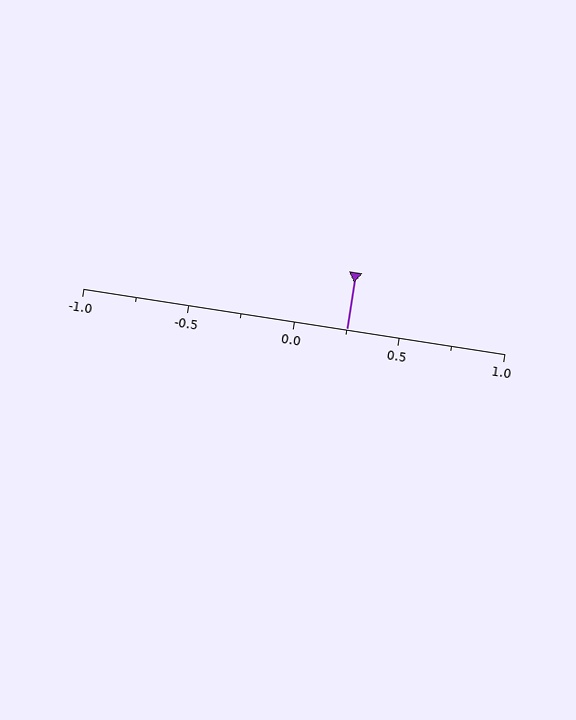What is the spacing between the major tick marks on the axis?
The major ticks are spaced 0.5 apart.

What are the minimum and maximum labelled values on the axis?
The axis runs from -1.0 to 1.0.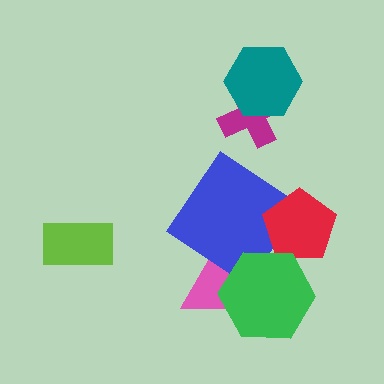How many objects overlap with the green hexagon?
3 objects overlap with the green hexagon.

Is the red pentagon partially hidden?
Yes, it is partially covered by another shape.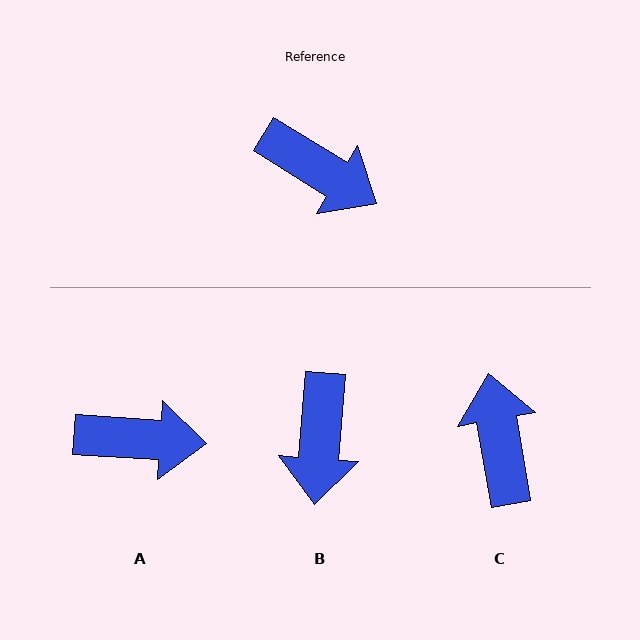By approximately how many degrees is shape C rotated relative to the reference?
Approximately 131 degrees counter-clockwise.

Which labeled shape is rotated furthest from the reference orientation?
C, about 131 degrees away.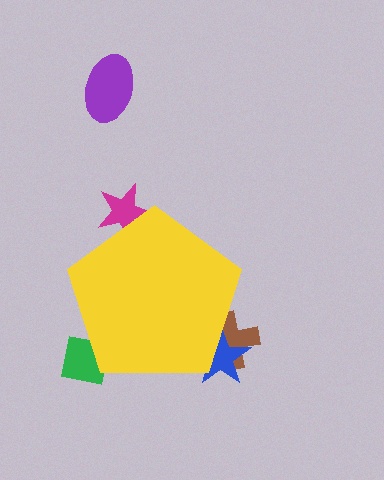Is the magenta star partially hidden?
Yes, the magenta star is partially hidden behind the yellow pentagon.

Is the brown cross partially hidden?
Yes, the brown cross is partially hidden behind the yellow pentagon.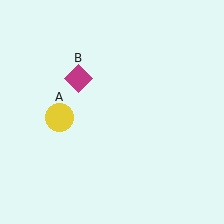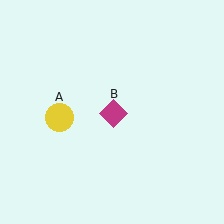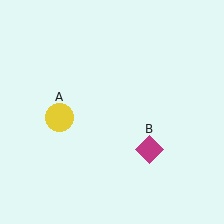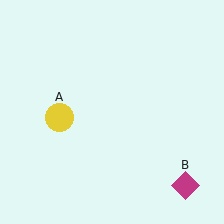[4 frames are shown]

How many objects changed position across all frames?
1 object changed position: magenta diamond (object B).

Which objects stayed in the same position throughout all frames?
Yellow circle (object A) remained stationary.